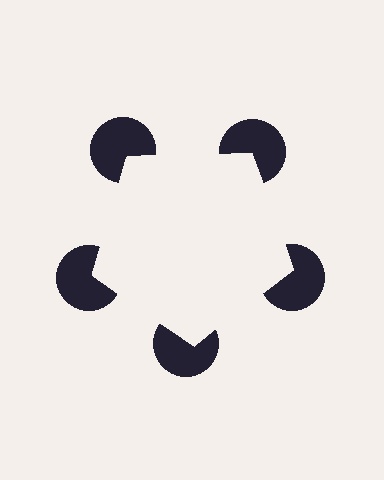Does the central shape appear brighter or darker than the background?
It typically appears slightly brighter than the background, even though no actual brightness change is drawn.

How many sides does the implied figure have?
5 sides.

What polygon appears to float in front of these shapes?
An illusory pentagon — its edges are inferred from the aligned wedge cuts in the pac-man discs, not physically drawn.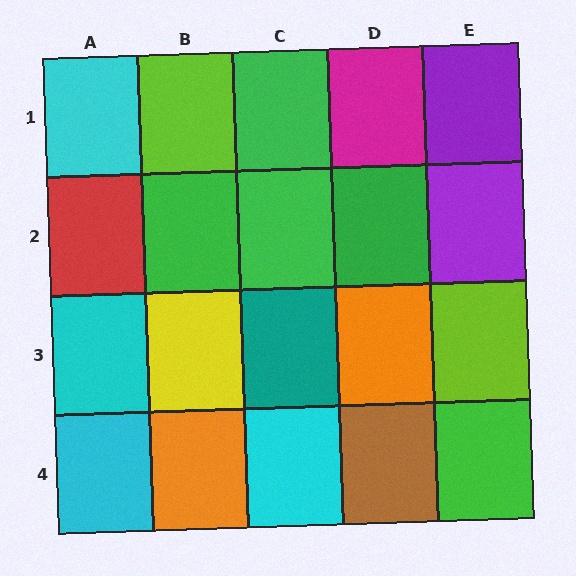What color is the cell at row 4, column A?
Cyan.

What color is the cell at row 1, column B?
Lime.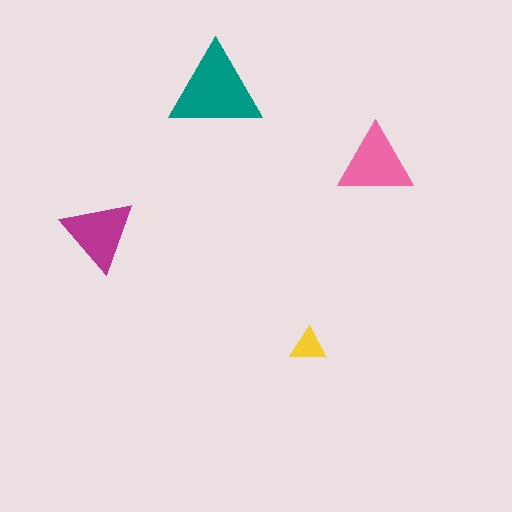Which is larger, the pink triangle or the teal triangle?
The teal one.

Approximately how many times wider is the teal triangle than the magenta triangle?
About 1.5 times wider.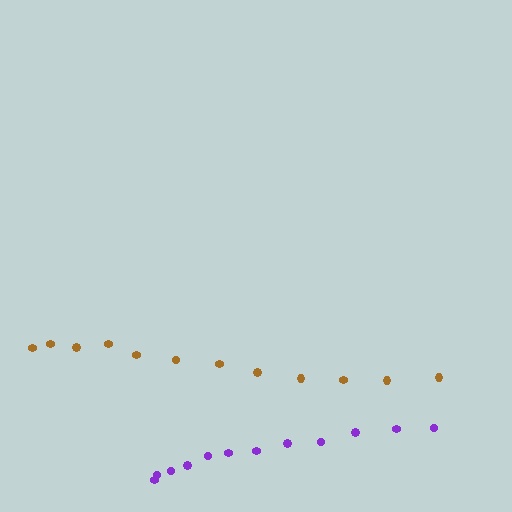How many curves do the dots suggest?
There are 2 distinct paths.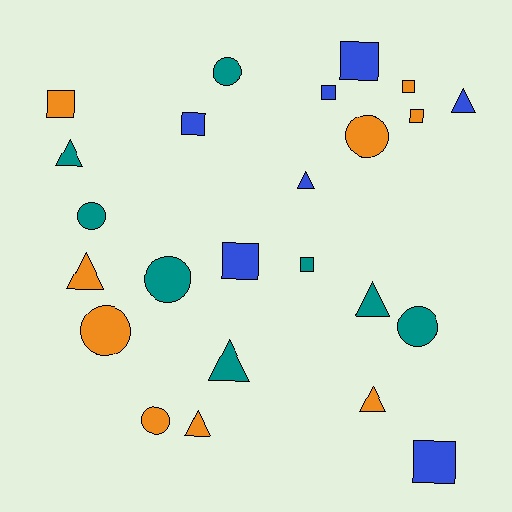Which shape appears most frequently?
Square, with 9 objects.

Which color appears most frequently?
Orange, with 9 objects.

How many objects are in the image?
There are 24 objects.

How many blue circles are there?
There are no blue circles.